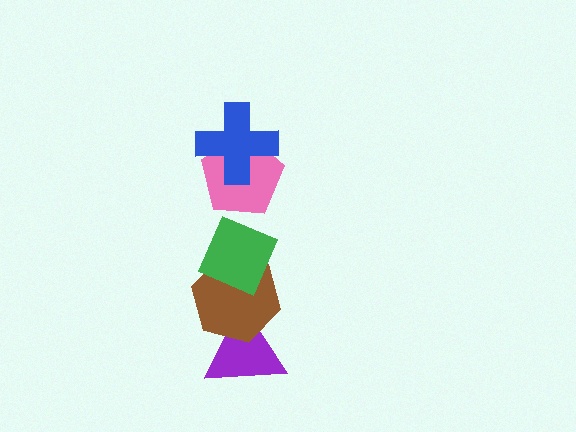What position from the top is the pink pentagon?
The pink pentagon is 2nd from the top.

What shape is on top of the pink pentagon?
The blue cross is on top of the pink pentagon.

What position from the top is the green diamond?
The green diamond is 3rd from the top.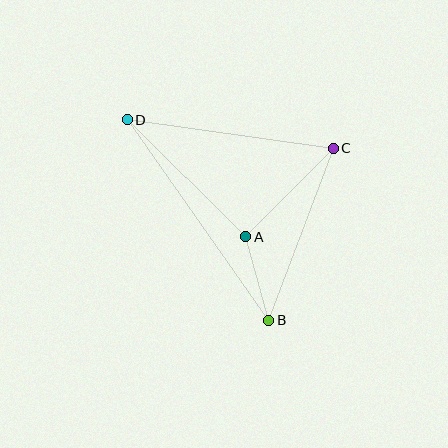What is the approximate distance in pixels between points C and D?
The distance between C and D is approximately 207 pixels.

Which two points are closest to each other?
Points A and B are closest to each other.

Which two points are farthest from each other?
Points B and D are farthest from each other.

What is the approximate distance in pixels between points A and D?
The distance between A and D is approximately 166 pixels.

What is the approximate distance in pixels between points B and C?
The distance between B and C is approximately 184 pixels.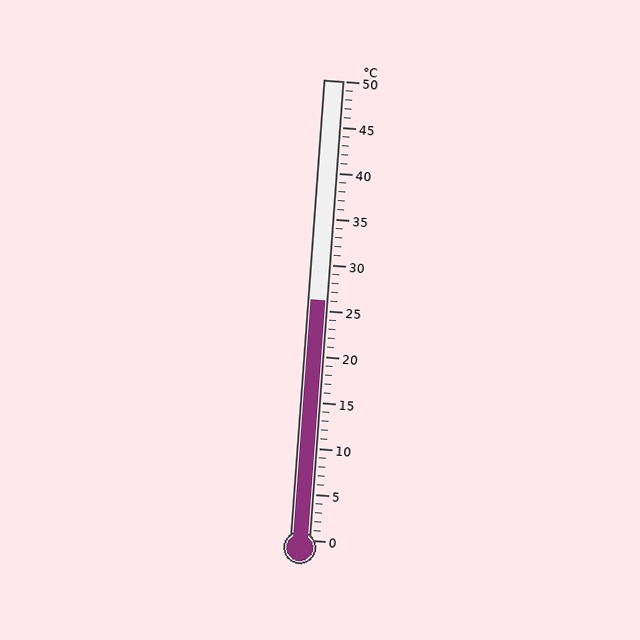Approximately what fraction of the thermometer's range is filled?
The thermometer is filled to approximately 50% of its range.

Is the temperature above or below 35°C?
The temperature is below 35°C.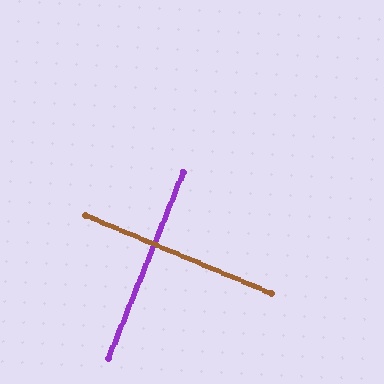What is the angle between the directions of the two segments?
Approximately 89 degrees.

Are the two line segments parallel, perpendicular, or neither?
Perpendicular — they meet at approximately 89°.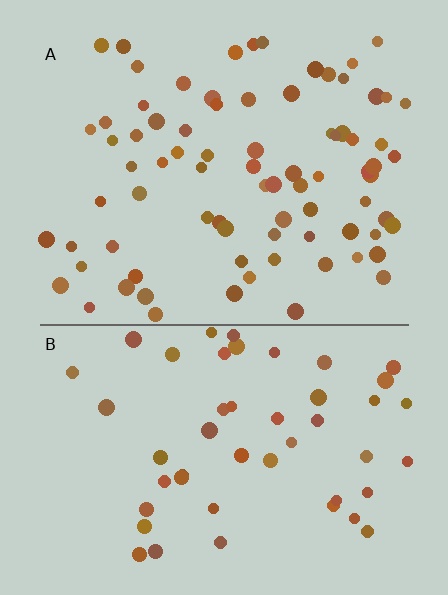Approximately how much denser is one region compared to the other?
Approximately 1.6× — region A over region B.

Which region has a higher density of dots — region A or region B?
A (the top).